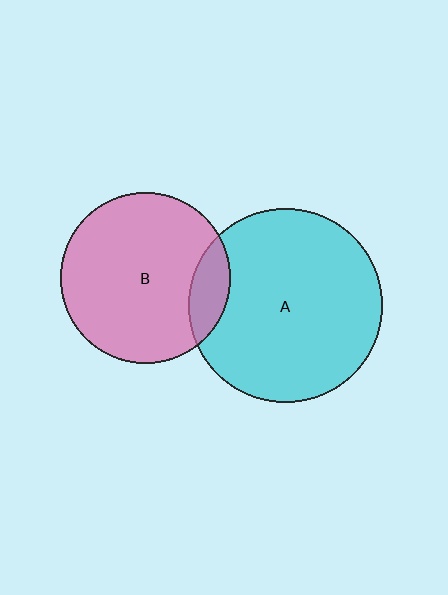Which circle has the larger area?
Circle A (cyan).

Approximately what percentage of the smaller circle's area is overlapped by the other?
Approximately 15%.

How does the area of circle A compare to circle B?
Approximately 1.3 times.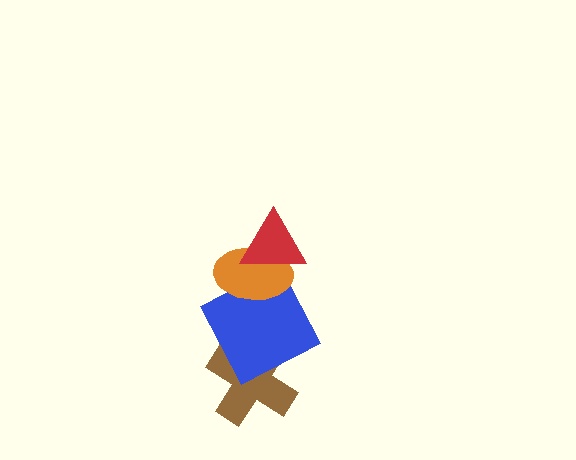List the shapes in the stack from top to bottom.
From top to bottom: the red triangle, the orange ellipse, the blue square, the brown cross.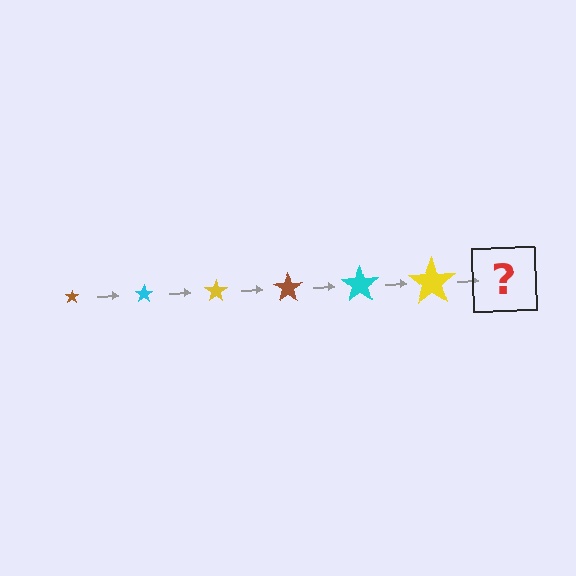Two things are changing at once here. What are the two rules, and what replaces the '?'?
The two rules are that the star grows larger each step and the color cycles through brown, cyan, and yellow. The '?' should be a brown star, larger than the previous one.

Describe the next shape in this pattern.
It should be a brown star, larger than the previous one.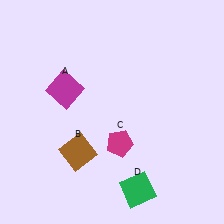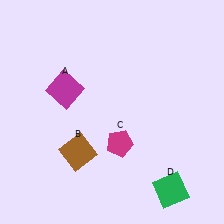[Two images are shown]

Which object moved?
The green square (D) moved right.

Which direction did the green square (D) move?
The green square (D) moved right.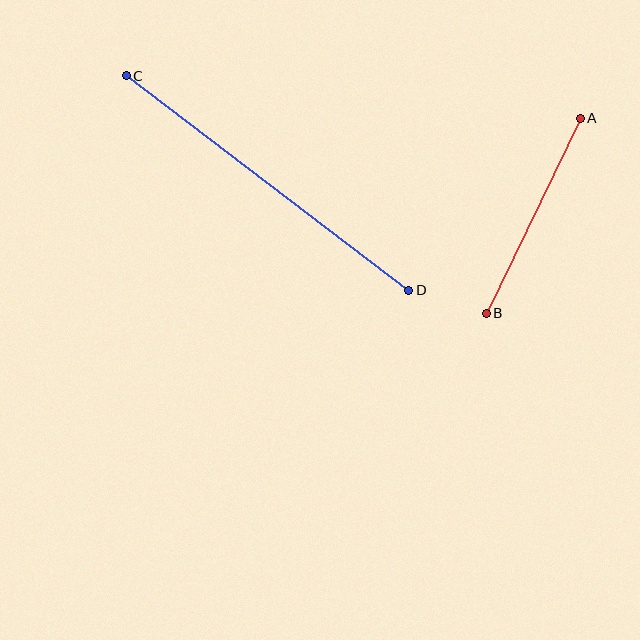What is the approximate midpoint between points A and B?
The midpoint is at approximately (533, 216) pixels.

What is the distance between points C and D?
The distance is approximately 355 pixels.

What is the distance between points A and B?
The distance is approximately 216 pixels.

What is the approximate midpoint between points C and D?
The midpoint is at approximately (267, 183) pixels.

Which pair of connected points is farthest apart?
Points C and D are farthest apart.